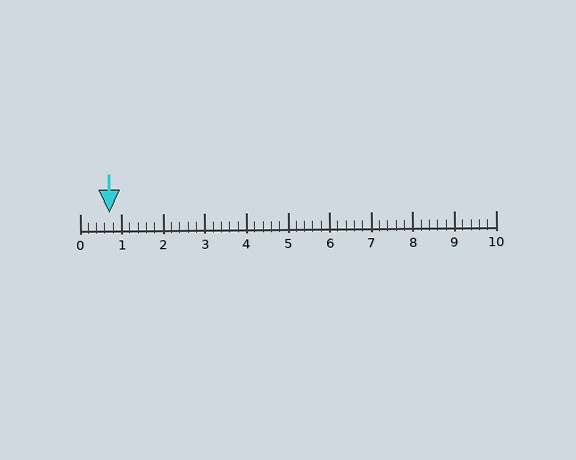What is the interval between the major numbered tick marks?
The major tick marks are spaced 1 units apart.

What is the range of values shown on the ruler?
The ruler shows values from 0 to 10.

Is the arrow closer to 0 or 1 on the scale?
The arrow is closer to 1.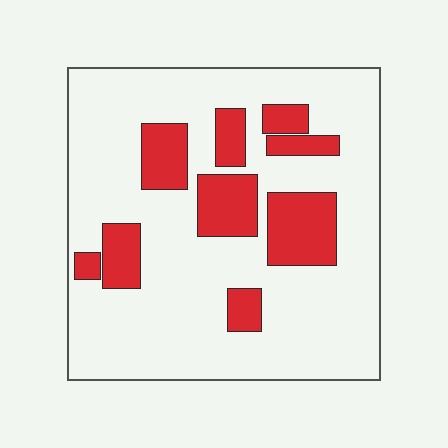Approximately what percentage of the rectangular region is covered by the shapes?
Approximately 20%.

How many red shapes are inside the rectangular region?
9.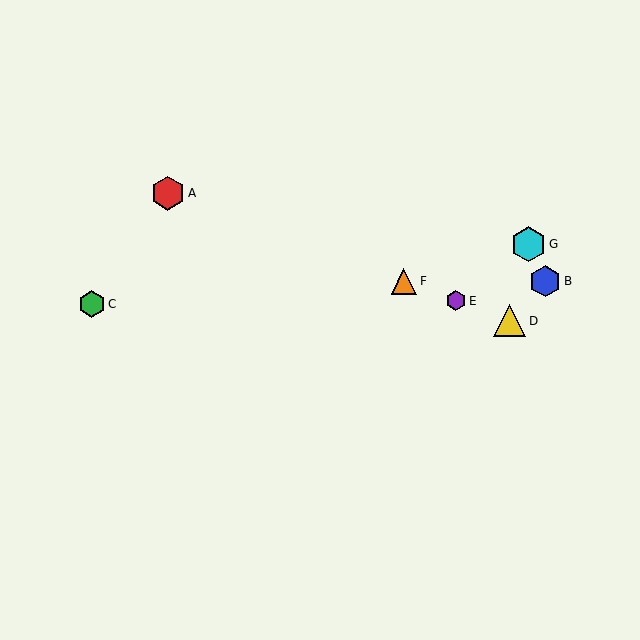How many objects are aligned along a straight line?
4 objects (A, D, E, F) are aligned along a straight line.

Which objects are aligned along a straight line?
Objects A, D, E, F are aligned along a straight line.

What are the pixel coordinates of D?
Object D is at (509, 321).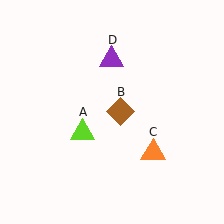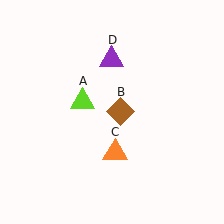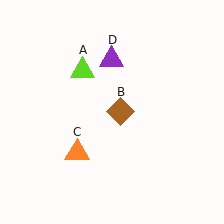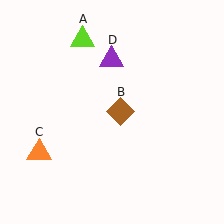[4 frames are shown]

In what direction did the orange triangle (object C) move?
The orange triangle (object C) moved left.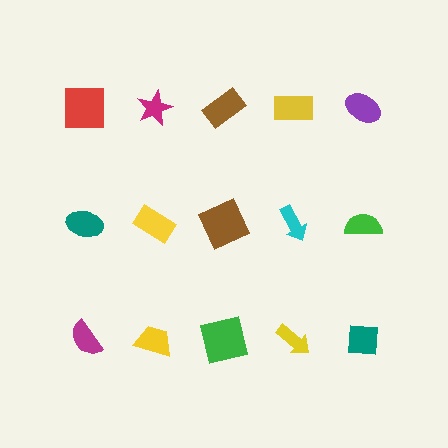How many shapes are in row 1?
5 shapes.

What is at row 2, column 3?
A brown square.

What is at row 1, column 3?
A brown rectangle.